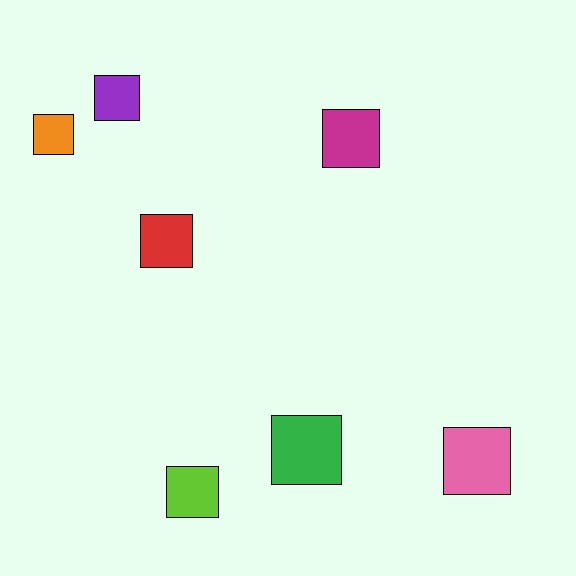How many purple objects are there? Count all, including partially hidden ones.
There is 1 purple object.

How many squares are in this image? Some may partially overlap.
There are 7 squares.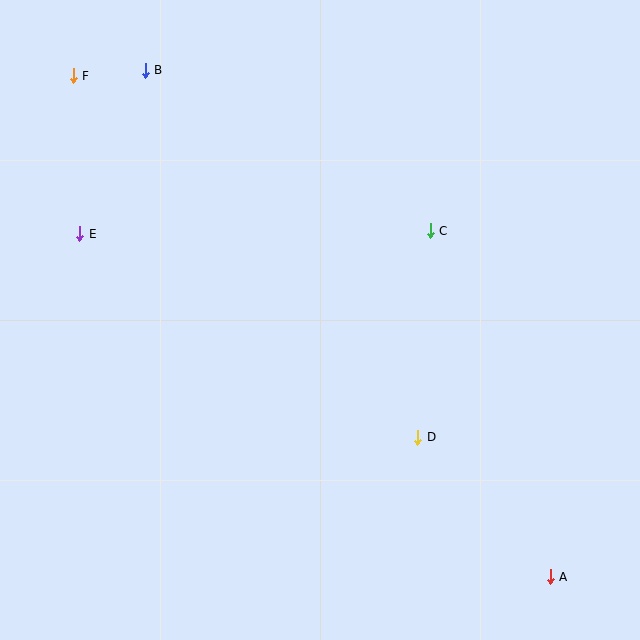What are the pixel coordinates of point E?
Point E is at (80, 234).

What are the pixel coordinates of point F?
Point F is at (73, 76).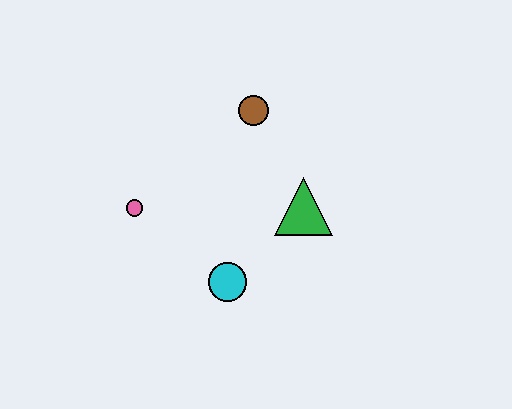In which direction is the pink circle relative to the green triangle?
The pink circle is to the left of the green triangle.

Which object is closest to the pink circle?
The cyan circle is closest to the pink circle.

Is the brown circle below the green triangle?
No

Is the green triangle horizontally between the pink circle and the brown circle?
No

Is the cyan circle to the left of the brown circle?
Yes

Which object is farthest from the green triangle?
The pink circle is farthest from the green triangle.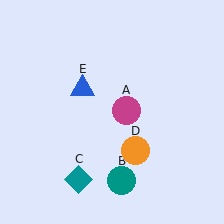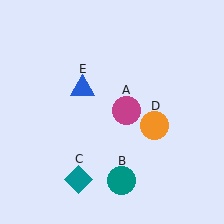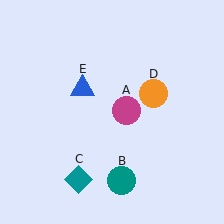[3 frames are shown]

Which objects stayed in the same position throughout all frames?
Magenta circle (object A) and teal circle (object B) and teal diamond (object C) and blue triangle (object E) remained stationary.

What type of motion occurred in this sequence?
The orange circle (object D) rotated counterclockwise around the center of the scene.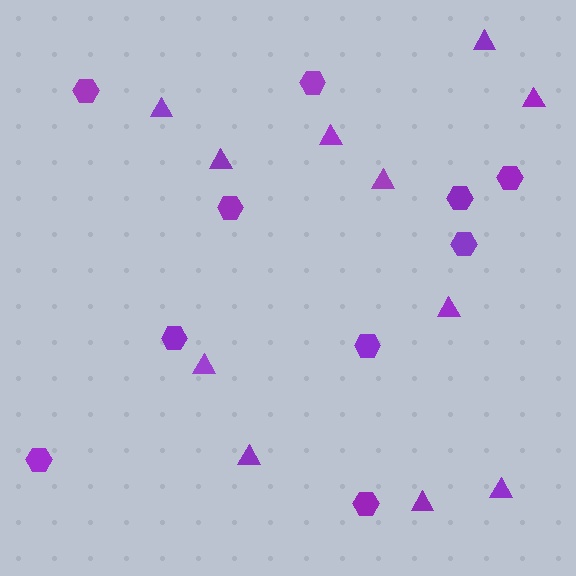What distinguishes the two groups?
There are 2 groups: one group of hexagons (10) and one group of triangles (11).